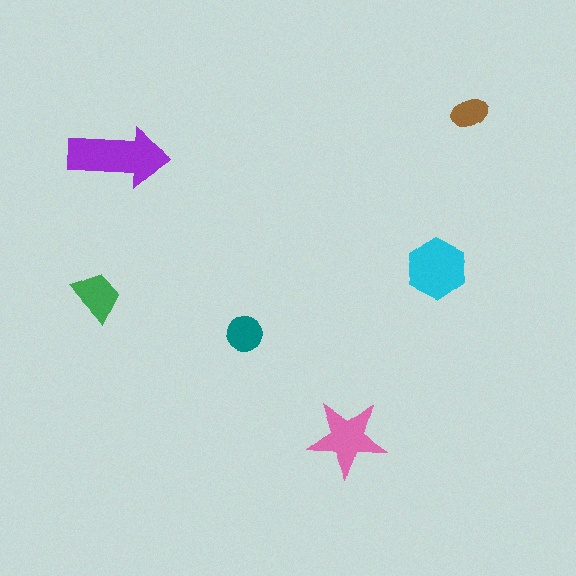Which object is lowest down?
The pink star is bottommost.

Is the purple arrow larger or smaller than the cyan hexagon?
Larger.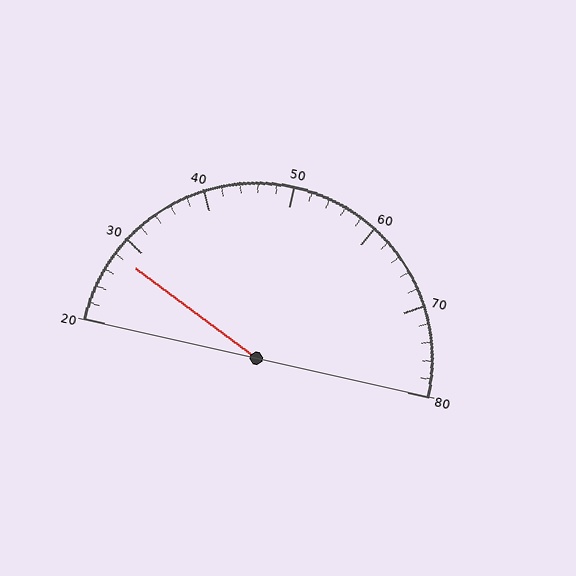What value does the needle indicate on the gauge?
The needle indicates approximately 28.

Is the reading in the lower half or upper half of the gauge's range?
The reading is in the lower half of the range (20 to 80).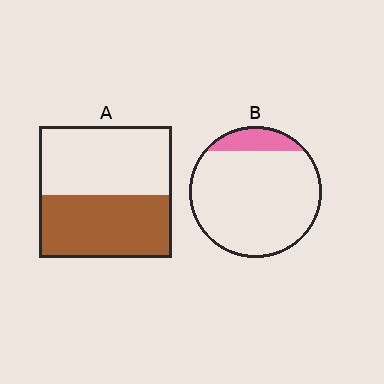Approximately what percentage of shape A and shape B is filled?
A is approximately 50% and B is approximately 15%.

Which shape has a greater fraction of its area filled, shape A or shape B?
Shape A.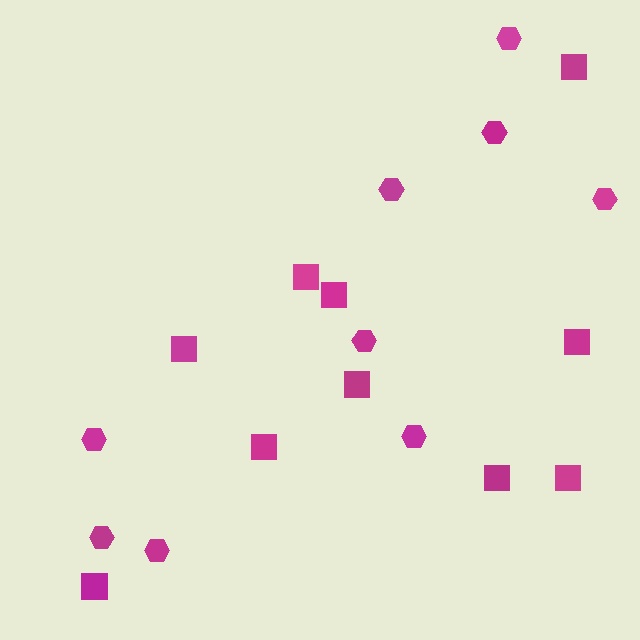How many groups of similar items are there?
There are 2 groups: one group of hexagons (9) and one group of squares (10).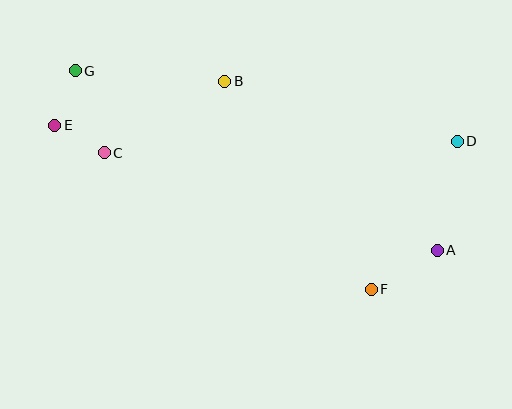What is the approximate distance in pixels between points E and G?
The distance between E and G is approximately 58 pixels.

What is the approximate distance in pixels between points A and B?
The distance between A and B is approximately 272 pixels.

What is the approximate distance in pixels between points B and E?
The distance between B and E is approximately 175 pixels.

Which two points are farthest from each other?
Points A and G are farthest from each other.